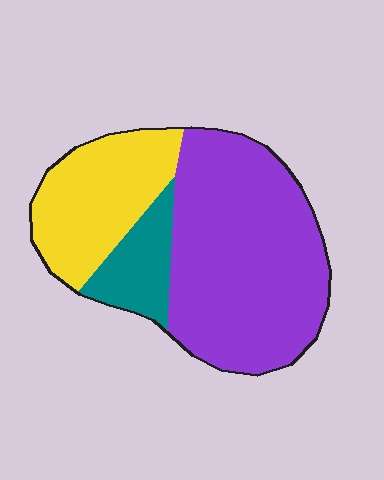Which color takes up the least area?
Teal, at roughly 15%.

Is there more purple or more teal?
Purple.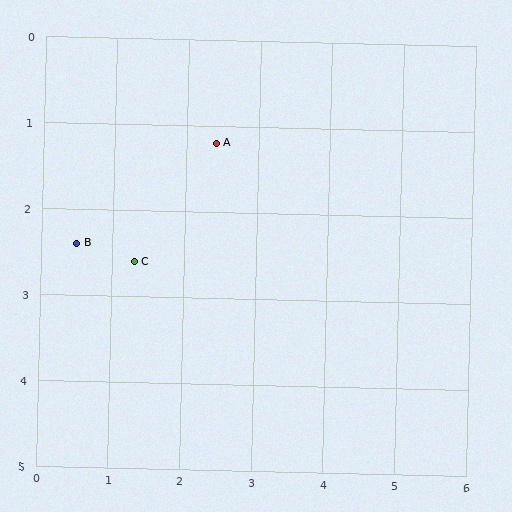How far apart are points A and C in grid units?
Points A and C are about 1.8 grid units apart.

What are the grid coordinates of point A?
Point A is at approximately (2.4, 1.2).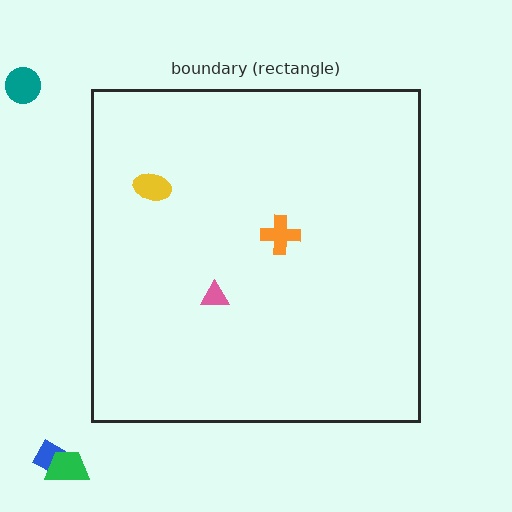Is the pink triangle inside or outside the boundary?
Inside.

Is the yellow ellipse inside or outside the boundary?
Inside.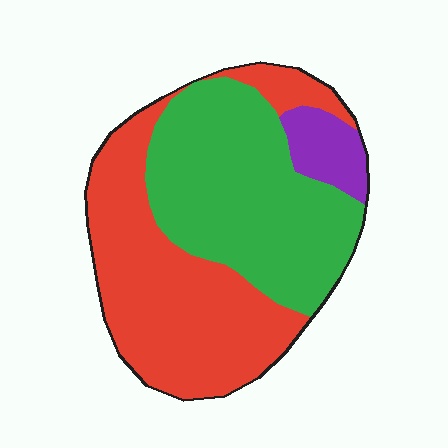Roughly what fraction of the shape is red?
Red covers roughly 50% of the shape.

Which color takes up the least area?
Purple, at roughly 10%.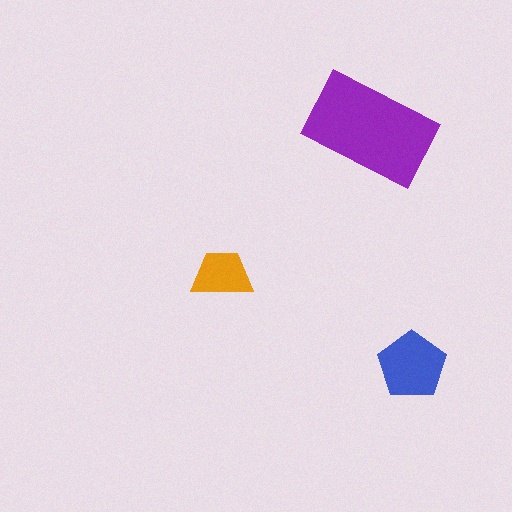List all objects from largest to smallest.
The purple rectangle, the blue pentagon, the orange trapezoid.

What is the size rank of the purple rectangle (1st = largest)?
1st.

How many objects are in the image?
There are 3 objects in the image.